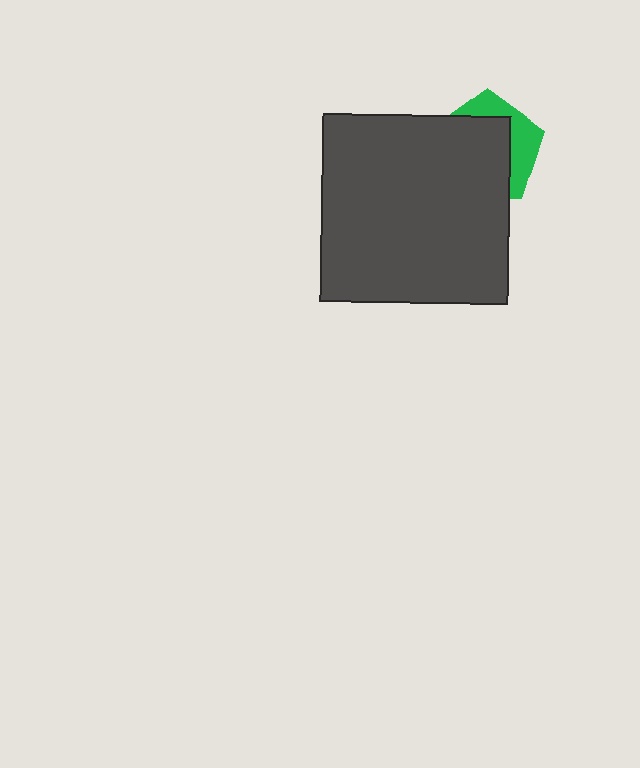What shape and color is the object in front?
The object in front is a dark gray square.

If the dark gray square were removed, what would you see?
You would see the complete green pentagon.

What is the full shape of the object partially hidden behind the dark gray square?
The partially hidden object is a green pentagon.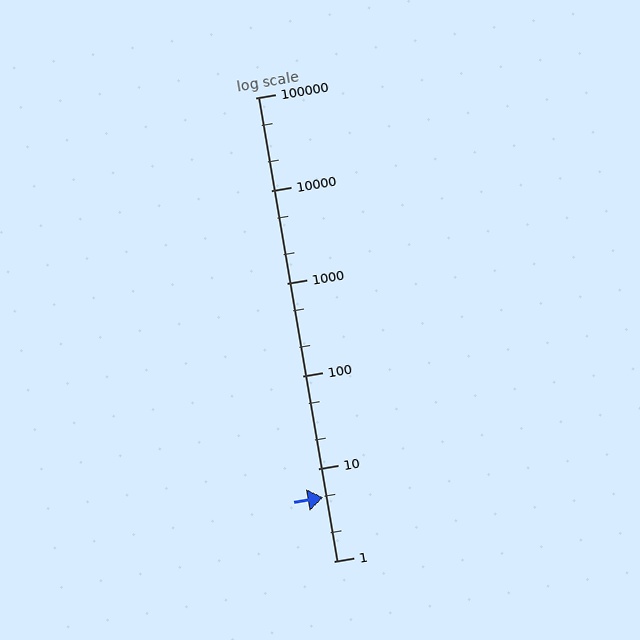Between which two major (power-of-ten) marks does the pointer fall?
The pointer is between 1 and 10.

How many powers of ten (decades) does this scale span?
The scale spans 5 decades, from 1 to 100000.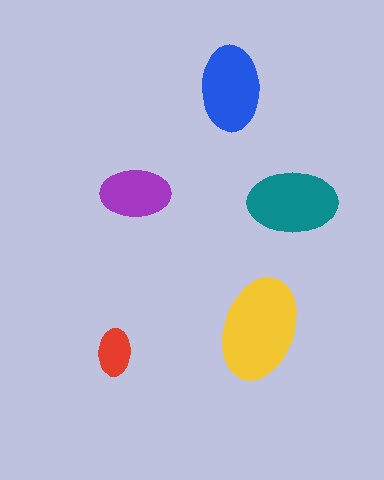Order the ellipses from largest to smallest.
the yellow one, the teal one, the blue one, the purple one, the red one.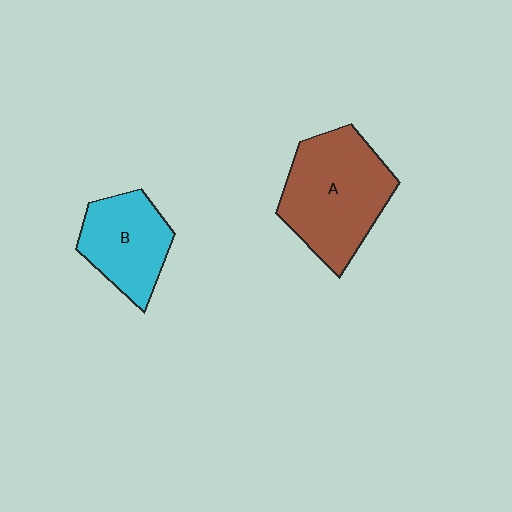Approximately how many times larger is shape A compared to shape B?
Approximately 1.5 times.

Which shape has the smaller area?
Shape B (cyan).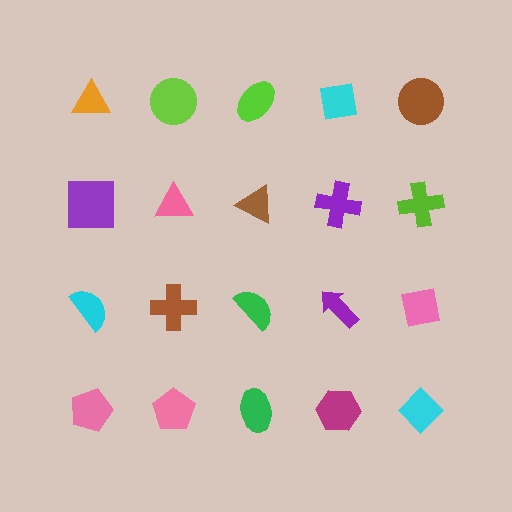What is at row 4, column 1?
A pink pentagon.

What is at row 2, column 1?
A purple square.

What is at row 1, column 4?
A cyan square.